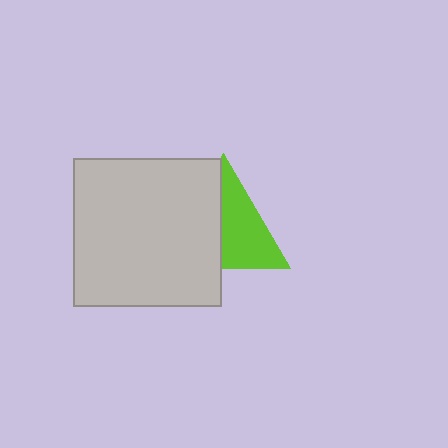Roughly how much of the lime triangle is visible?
About half of it is visible (roughly 53%).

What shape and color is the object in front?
The object in front is a light gray square.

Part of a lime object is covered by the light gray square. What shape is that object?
It is a triangle.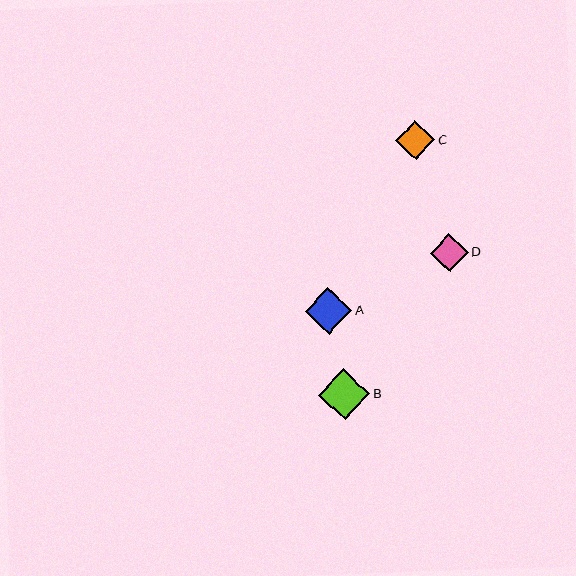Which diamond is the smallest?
Diamond D is the smallest with a size of approximately 38 pixels.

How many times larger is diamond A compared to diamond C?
Diamond A is approximately 1.2 times the size of diamond C.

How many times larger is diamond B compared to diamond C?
Diamond B is approximately 1.3 times the size of diamond C.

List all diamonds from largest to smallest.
From largest to smallest: B, A, C, D.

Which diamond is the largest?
Diamond B is the largest with a size of approximately 51 pixels.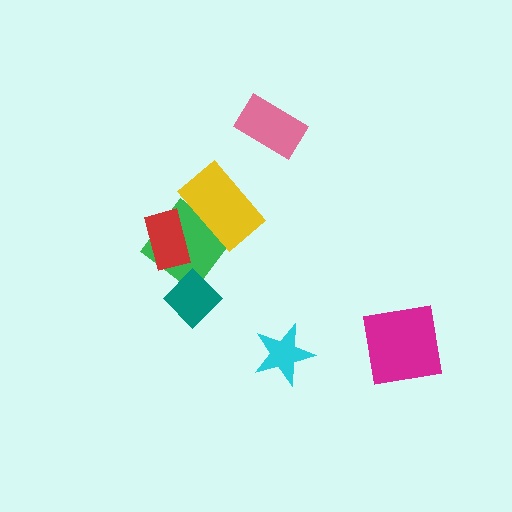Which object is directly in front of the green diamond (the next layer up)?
The yellow rectangle is directly in front of the green diamond.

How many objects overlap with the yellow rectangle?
1 object overlaps with the yellow rectangle.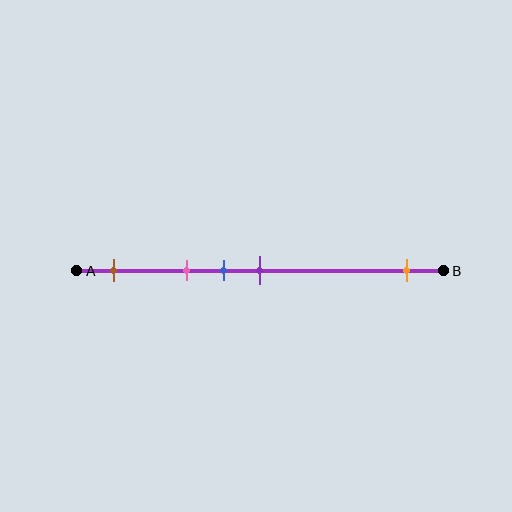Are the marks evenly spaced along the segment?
No, the marks are not evenly spaced.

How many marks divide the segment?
There are 5 marks dividing the segment.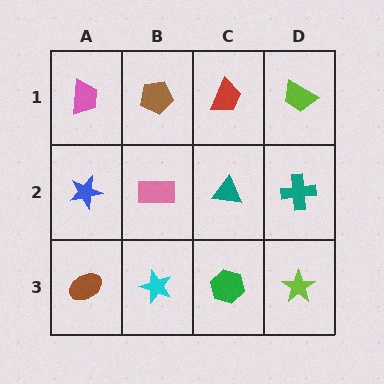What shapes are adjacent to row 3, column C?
A teal triangle (row 2, column C), a cyan star (row 3, column B), a lime star (row 3, column D).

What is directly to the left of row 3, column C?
A cyan star.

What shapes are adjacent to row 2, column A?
A pink trapezoid (row 1, column A), a brown ellipse (row 3, column A), a pink rectangle (row 2, column B).